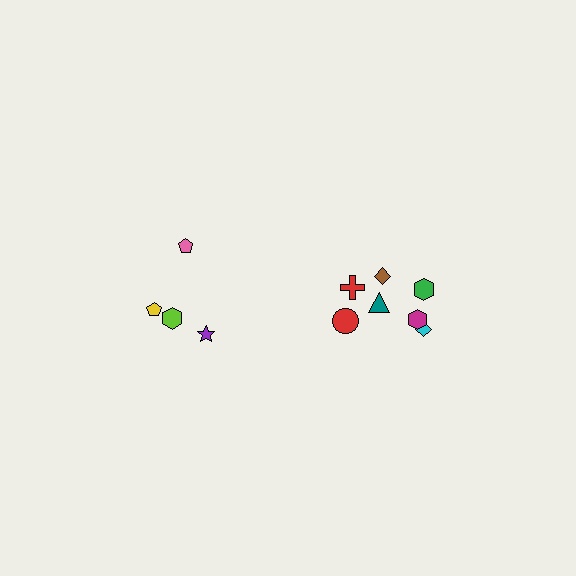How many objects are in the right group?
There are 7 objects.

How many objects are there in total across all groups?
There are 11 objects.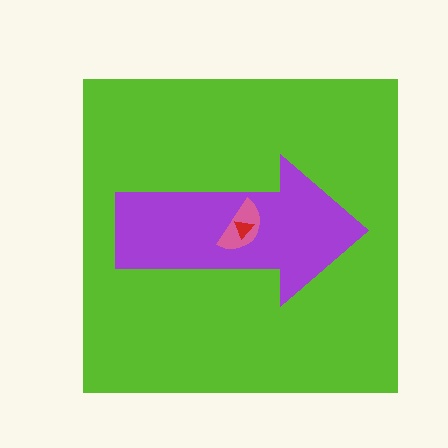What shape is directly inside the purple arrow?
The pink semicircle.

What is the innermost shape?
The red triangle.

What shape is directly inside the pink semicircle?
The red triangle.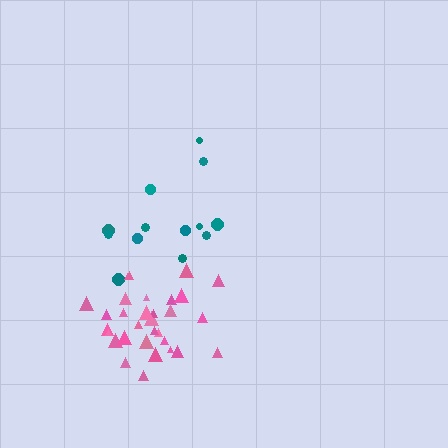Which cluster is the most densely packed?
Pink.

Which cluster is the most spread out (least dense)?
Teal.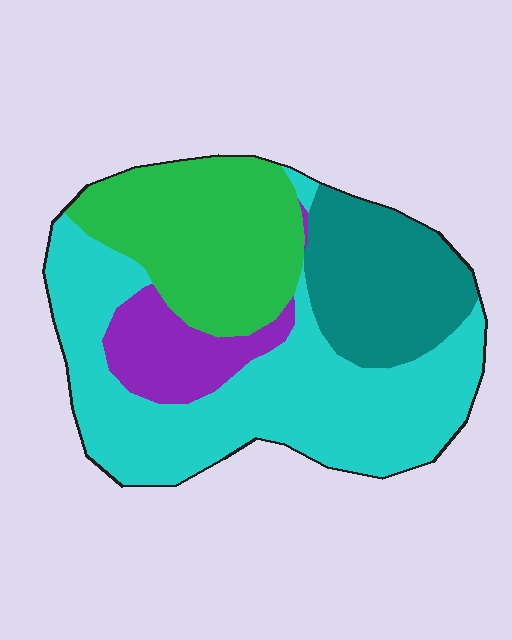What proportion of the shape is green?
Green takes up about one quarter (1/4) of the shape.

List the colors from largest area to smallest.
From largest to smallest: cyan, green, teal, purple.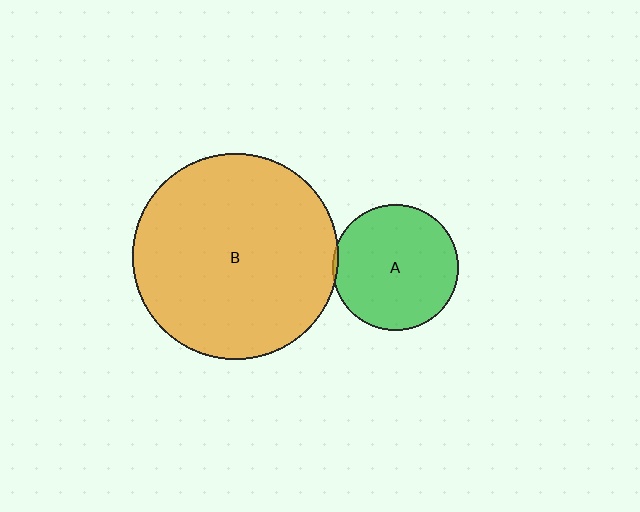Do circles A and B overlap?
Yes.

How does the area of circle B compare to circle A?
Approximately 2.7 times.